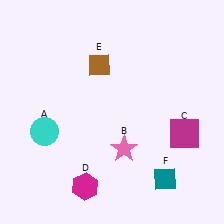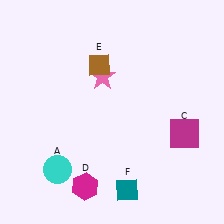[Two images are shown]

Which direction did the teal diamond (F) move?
The teal diamond (F) moved left.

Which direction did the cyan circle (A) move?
The cyan circle (A) moved down.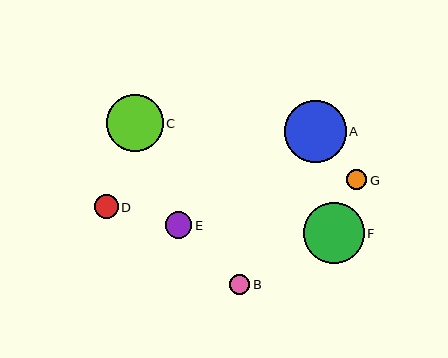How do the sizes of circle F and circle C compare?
Circle F and circle C are approximately the same size.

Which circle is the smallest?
Circle G is the smallest with a size of approximately 20 pixels.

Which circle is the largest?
Circle A is the largest with a size of approximately 61 pixels.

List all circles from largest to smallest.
From largest to smallest: A, F, C, E, D, B, G.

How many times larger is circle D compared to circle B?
Circle D is approximately 1.2 times the size of circle B.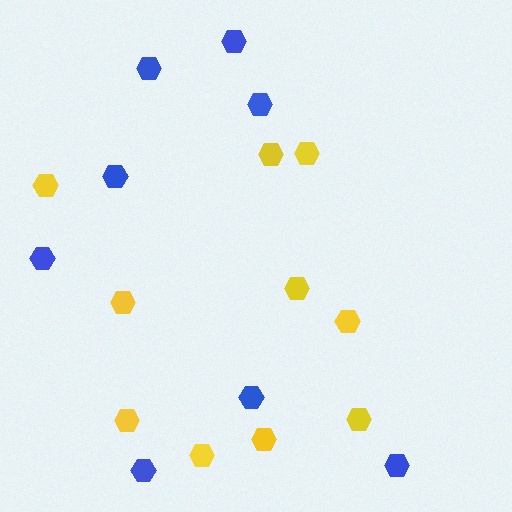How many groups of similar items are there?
There are 2 groups: one group of blue hexagons (8) and one group of yellow hexagons (10).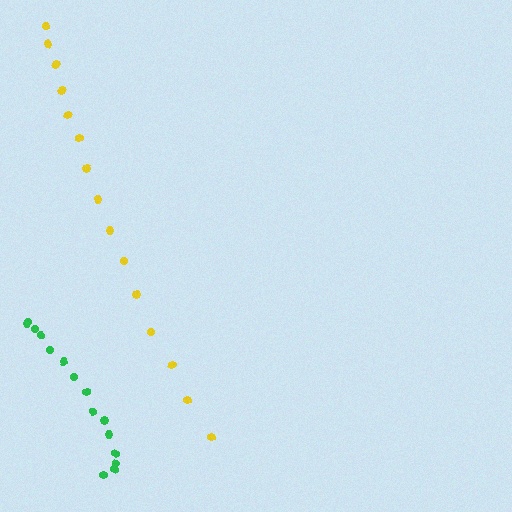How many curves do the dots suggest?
There are 2 distinct paths.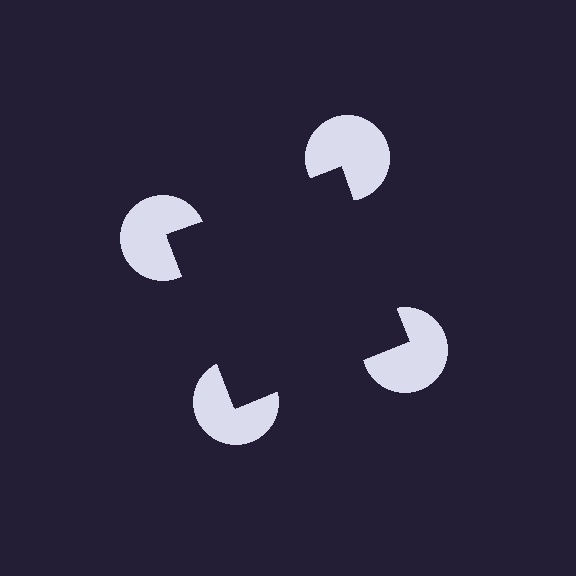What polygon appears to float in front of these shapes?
An illusory square — its edges are inferred from the aligned wedge cuts in the pac-man discs, not physically drawn.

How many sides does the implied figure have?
4 sides.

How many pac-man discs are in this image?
There are 4 — one at each vertex of the illusory square.